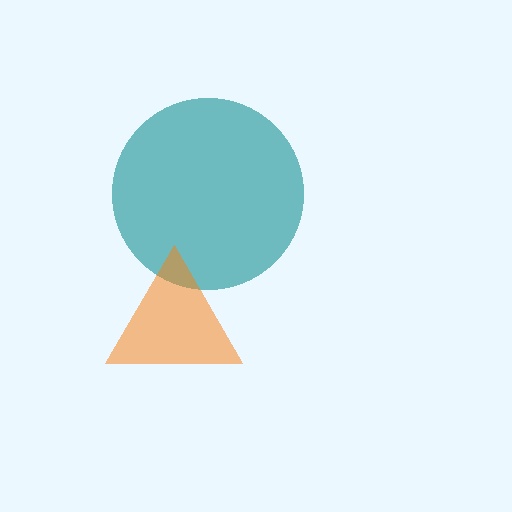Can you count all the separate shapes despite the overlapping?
Yes, there are 2 separate shapes.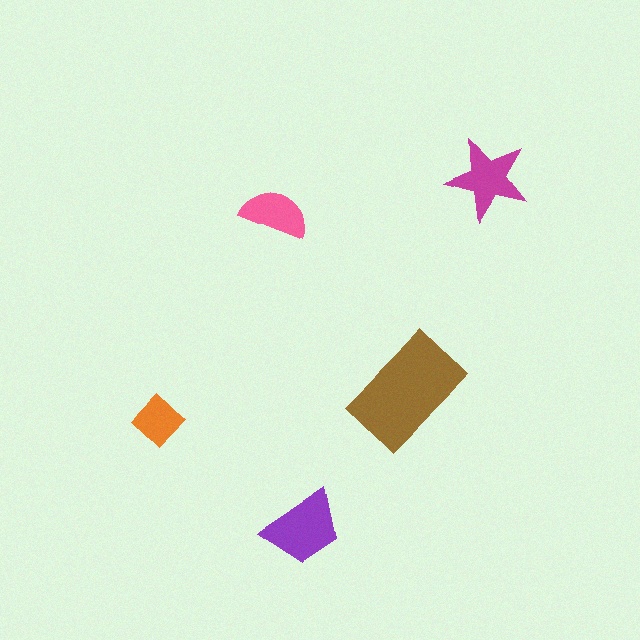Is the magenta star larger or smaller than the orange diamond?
Larger.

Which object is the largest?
The brown rectangle.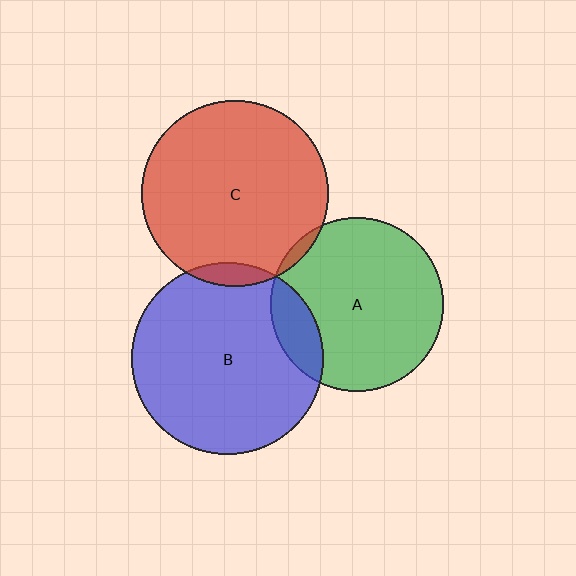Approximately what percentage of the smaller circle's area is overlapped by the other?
Approximately 5%.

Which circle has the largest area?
Circle B (blue).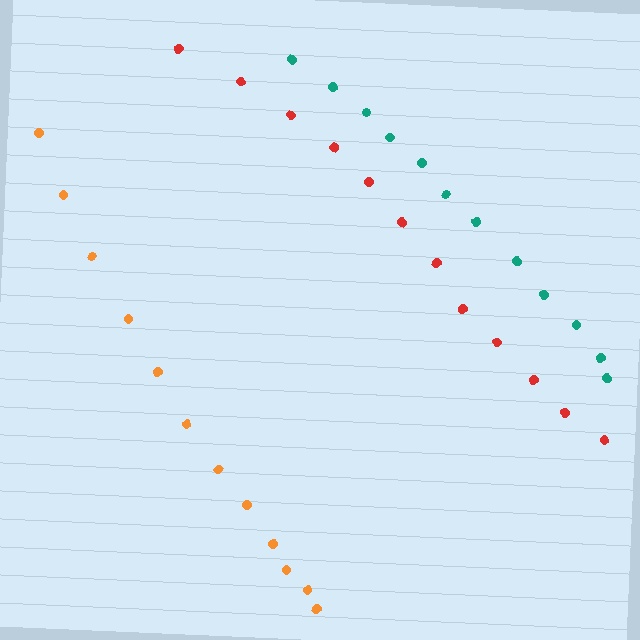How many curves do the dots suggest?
There are 3 distinct paths.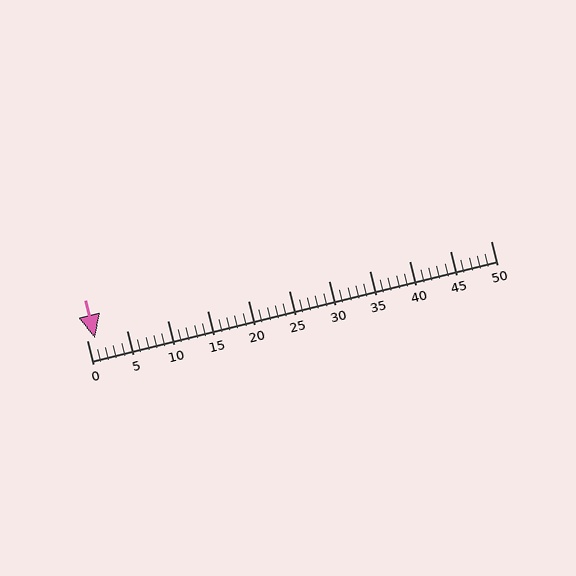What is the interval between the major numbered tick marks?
The major tick marks are spaced 5 units apart.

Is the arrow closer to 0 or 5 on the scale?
The arrow is closer to 0.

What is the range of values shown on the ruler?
The ruler shows values from 0 to 50.